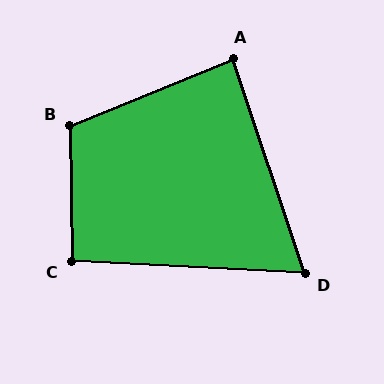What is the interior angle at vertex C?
Approximately 94 degrees (approximately right).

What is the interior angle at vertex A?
Approximately 86 degrees (approximately right).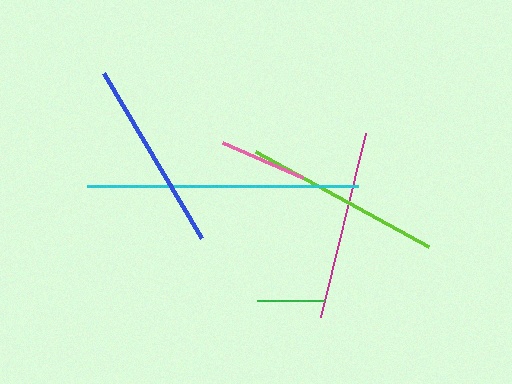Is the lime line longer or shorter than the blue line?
The lime line is longer than the blue line.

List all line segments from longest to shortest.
From longest to shortest: cyan, lime, blue, magenta, pink, green.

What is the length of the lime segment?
The lime segment is approximately 197 pixels long.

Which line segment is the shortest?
The green line is the shortest at approximately 67 pixels.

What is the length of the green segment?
The green segment is approximately 67 pixels long.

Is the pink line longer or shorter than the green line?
The pink line is longer than the green line.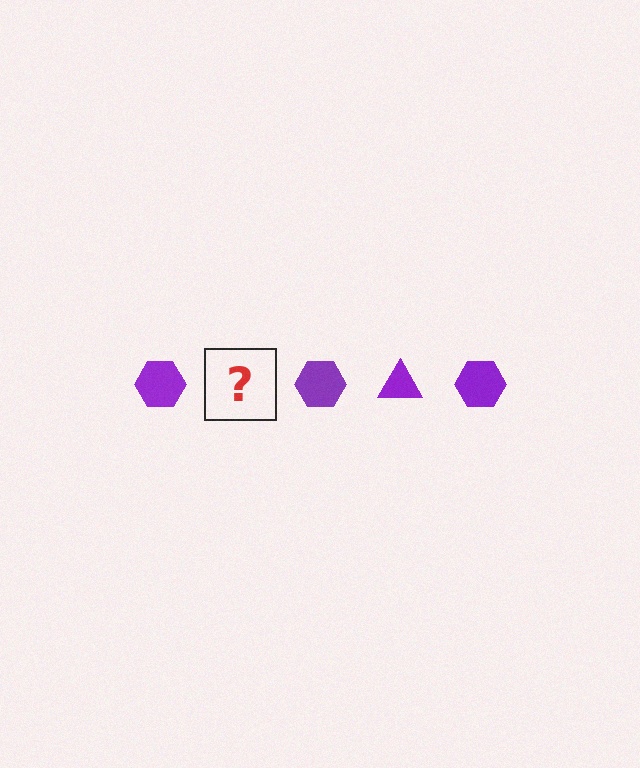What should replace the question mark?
The question mark should be replaced with a purple triangle.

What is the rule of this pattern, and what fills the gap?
The rule is that the pattern cycles through hexagon, triangle shapes in purple. The gap should be filled with a purple triangle.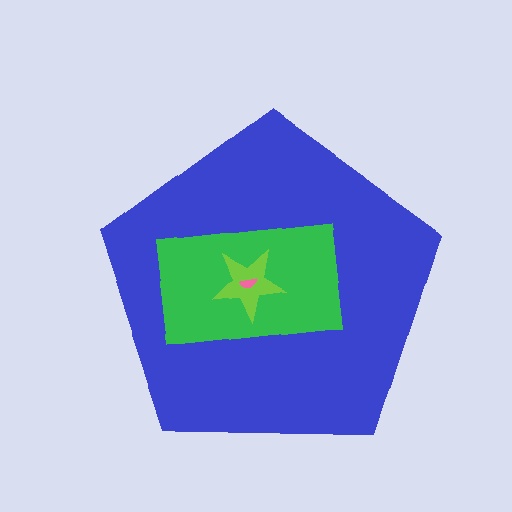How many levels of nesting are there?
4.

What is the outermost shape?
The blue pentagon.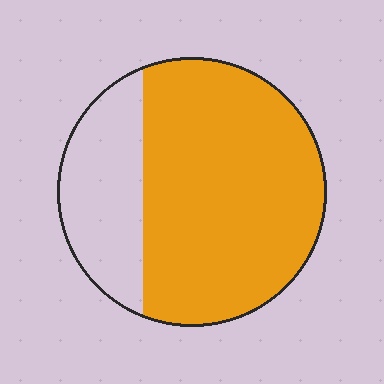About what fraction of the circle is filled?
About three quarters (3/4).